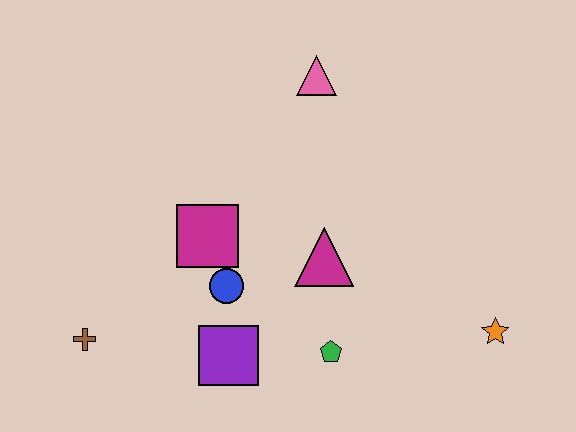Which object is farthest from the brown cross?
The orange star is farthest from the brown cross.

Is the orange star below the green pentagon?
No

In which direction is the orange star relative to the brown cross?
The orange star is to the right of the brown cross.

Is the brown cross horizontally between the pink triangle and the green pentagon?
No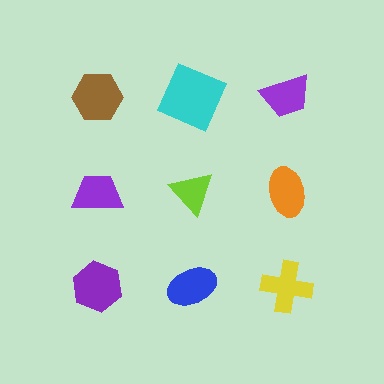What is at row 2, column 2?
A lime triangle.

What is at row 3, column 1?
A purple hexagon.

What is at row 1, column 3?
A purple trapezoid.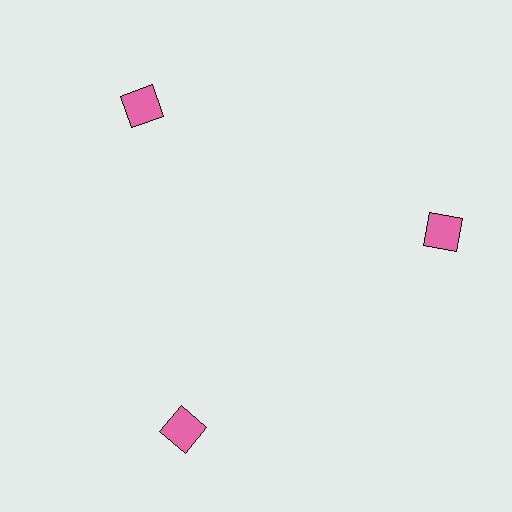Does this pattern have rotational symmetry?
Yes, this pattern has 3-fold rotational symmetry. It looks the same after rotating 120 degrees around the center.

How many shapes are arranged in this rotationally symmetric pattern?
There are 3 shapes, arranged in 3 groups of 1.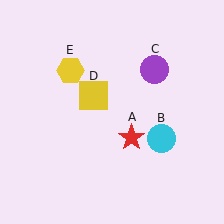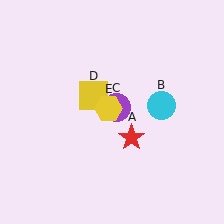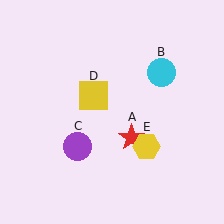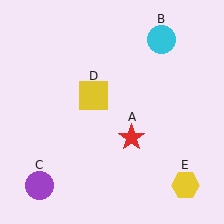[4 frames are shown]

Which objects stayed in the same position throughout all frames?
Red star (object A) and yellow square (object D) remained stationary.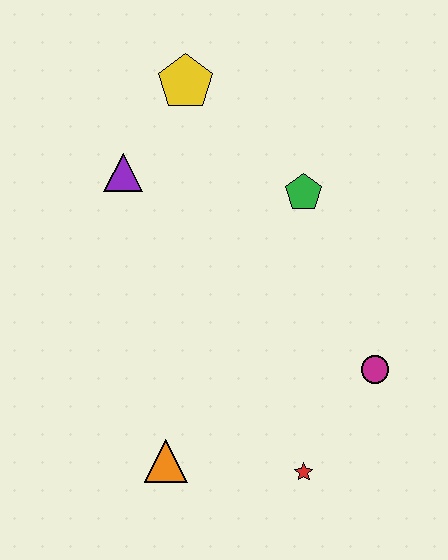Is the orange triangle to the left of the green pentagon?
Yes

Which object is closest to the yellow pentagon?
The purple triangle is closest to the yellow pentagon.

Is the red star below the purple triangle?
Yes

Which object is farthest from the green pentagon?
The orange triangle is farthest from the green pentagon.